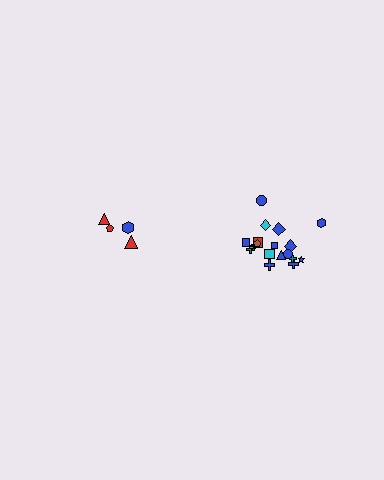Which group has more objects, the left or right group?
The right group.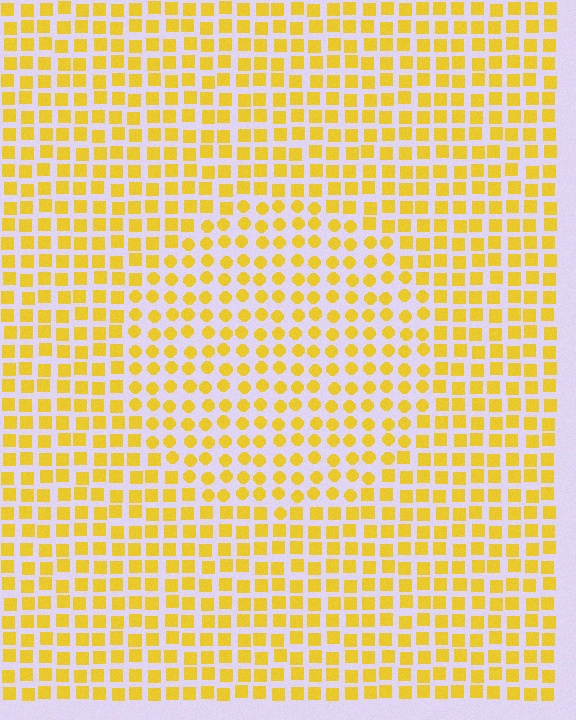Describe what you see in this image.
The image is filled with small yellow elements arranged in a uniform grid. A circle-shaped region contains circles, while the surrounding area contains squares. The boundary is defined purely by the change in element shape.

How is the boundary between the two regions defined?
The boundary is defined by a change in element shape: circles inside vs. squares outside. All elements share the same color and spacing.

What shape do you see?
I see a circle.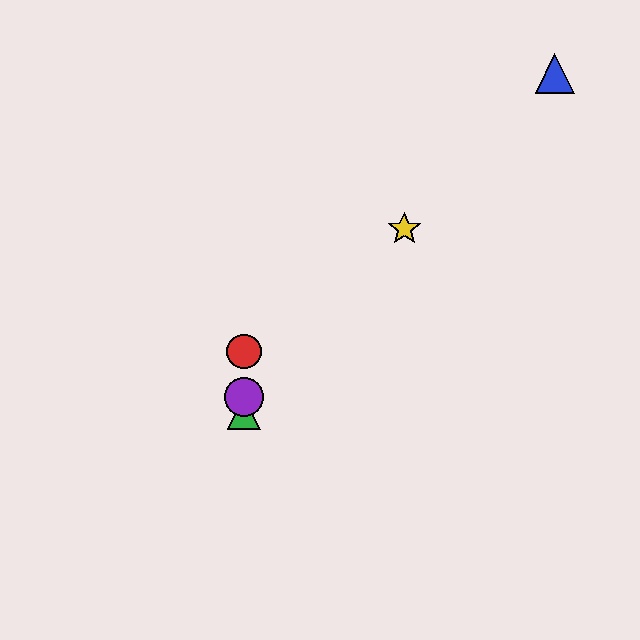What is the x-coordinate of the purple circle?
The purple circle is at x≈244.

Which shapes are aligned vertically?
The red circle, the green triangle, the purple circle are aligned vertically.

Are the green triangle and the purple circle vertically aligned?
Yes, both are at x≈244.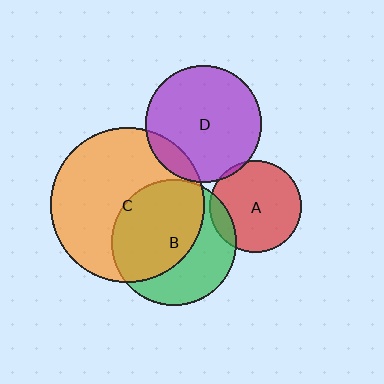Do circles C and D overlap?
Yes.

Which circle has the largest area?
Circle C (orange).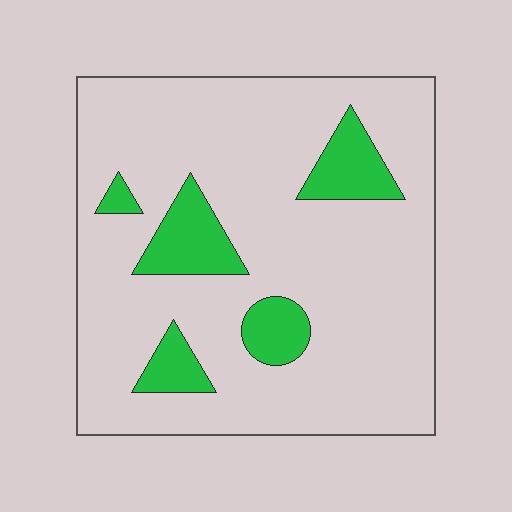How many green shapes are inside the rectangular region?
5.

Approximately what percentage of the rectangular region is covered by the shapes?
Approximately 15%.